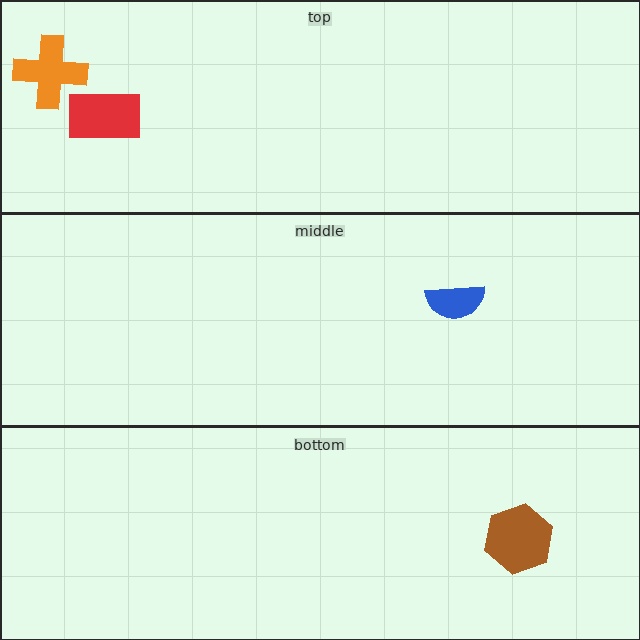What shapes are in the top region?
The red rectangle, the orange cross.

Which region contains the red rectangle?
The top region.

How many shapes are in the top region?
2.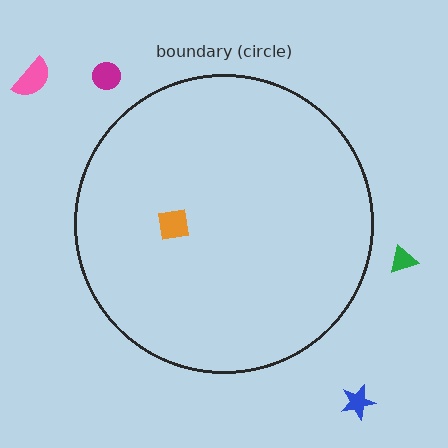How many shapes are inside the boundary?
1 inside, 4 outside.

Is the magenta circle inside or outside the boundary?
Outside.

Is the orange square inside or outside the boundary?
Inside.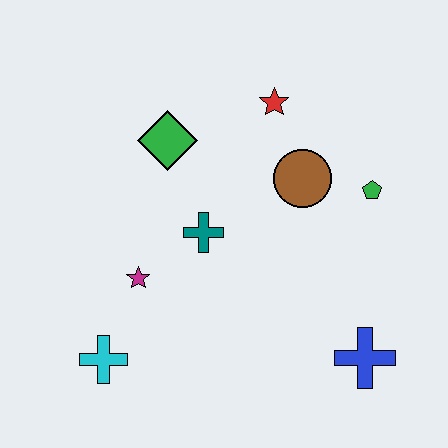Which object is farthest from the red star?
The cyan cross is farthest from the red star.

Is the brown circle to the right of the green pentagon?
No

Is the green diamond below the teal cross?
No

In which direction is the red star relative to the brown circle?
The red star is above the brown circle.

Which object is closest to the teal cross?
The magenta star is closest to the teal cross.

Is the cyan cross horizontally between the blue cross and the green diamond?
No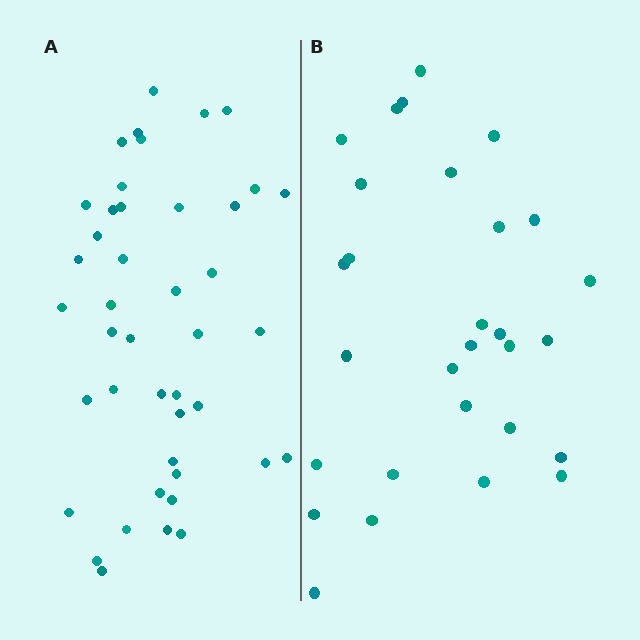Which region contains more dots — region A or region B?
Region A (the left region) has more dots.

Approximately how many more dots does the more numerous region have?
Region A has approximately 15 more dots than region B.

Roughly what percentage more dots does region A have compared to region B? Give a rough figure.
About 50% more.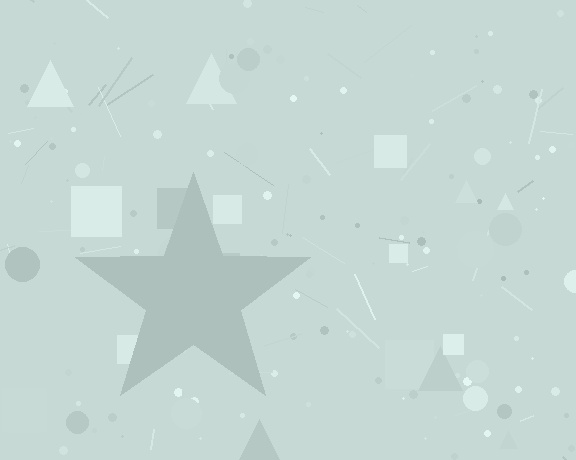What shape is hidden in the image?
A star is hidden in the image.